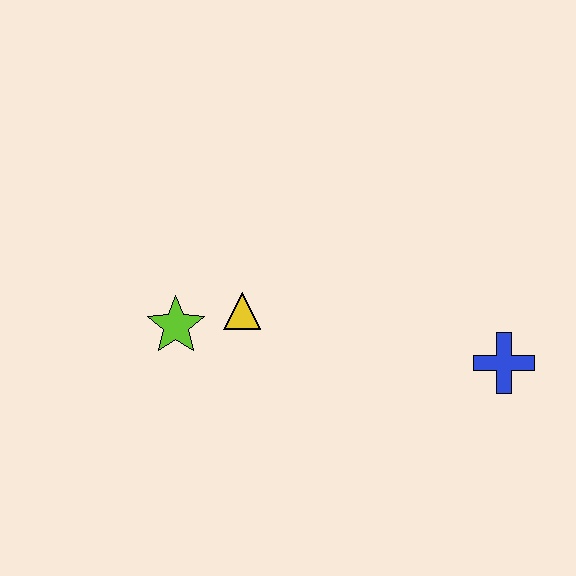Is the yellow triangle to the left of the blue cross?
Yes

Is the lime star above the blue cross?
Yes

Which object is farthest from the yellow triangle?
The blue cross is farthest from the yellow triangle.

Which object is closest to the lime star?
The yellow triangle is closest to the lime star.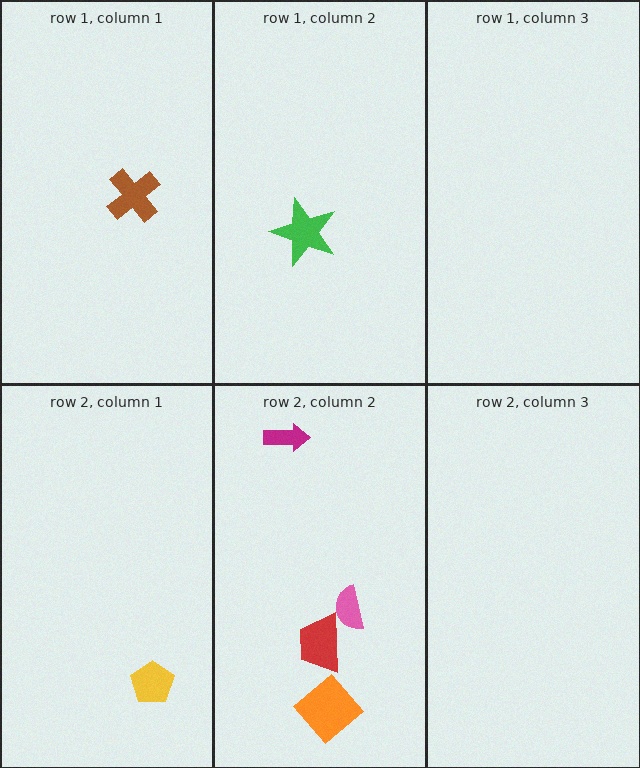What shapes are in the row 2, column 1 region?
The yellow pentagon.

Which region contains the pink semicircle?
The row 2, column 2 region.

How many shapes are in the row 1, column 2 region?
1.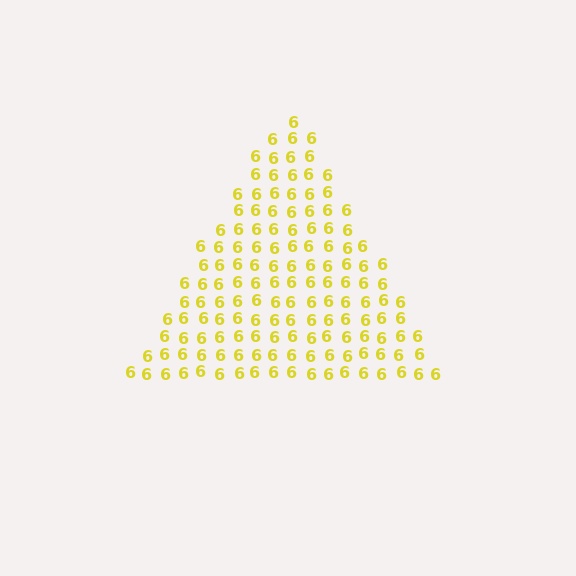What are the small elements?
The small elements are digit 6's.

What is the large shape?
The large shape is a triangle.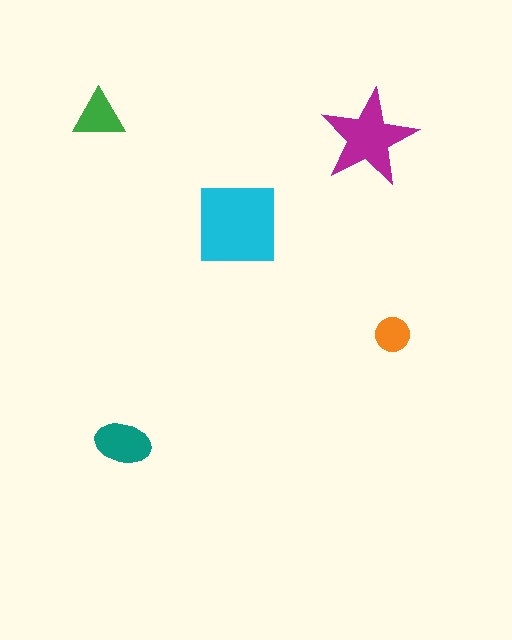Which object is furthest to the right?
The orange circle is rightmost.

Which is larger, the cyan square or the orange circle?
The cyan square.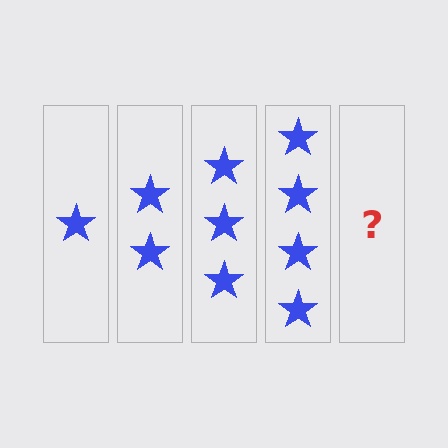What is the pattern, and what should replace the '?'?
The pattern is that each step adds one more star. The '?' should be 5 stars.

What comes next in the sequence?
The next element should be 5 stars.